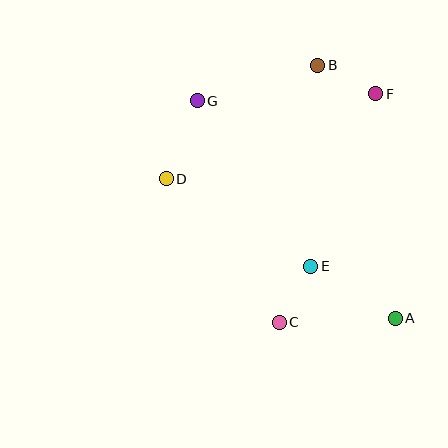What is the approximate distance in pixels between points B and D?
The distance between B and D is approximately 189 pixels.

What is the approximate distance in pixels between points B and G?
The distance between B and G is approximately 125 pixels.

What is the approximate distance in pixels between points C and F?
The distance between C and F is approximately 248 pixels.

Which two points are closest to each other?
Points C and E are closest to each other.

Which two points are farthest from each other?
Points A and G are farthest from each other.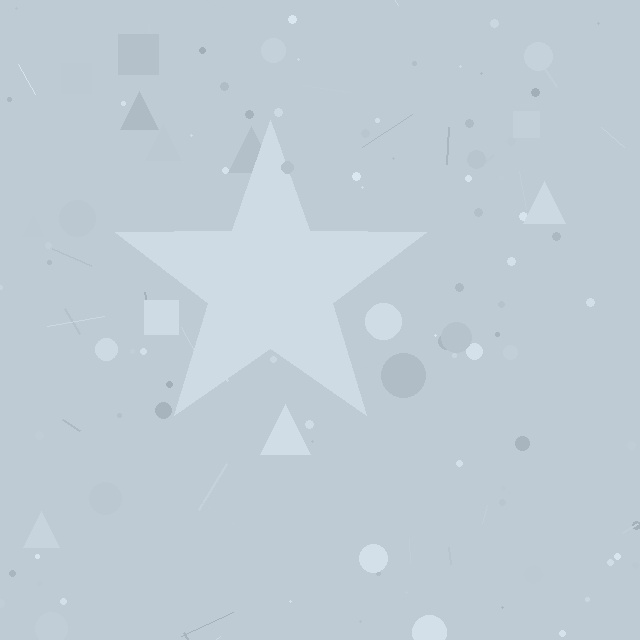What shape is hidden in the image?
A star is hidden in the image.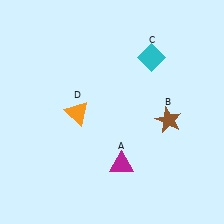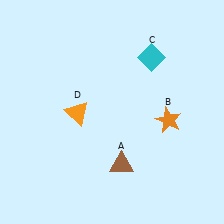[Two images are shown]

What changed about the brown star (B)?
In Image 1, B is brown. In Image 2, it changed to orange.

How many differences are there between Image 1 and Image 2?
There are 2 differences between the two images.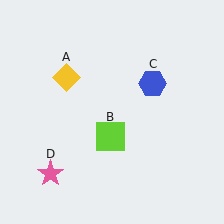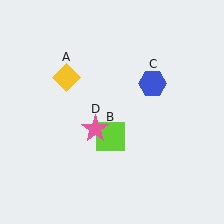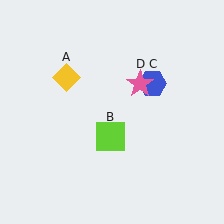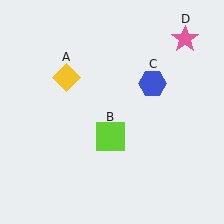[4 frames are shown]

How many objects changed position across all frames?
1 object changed position: pink star (object D).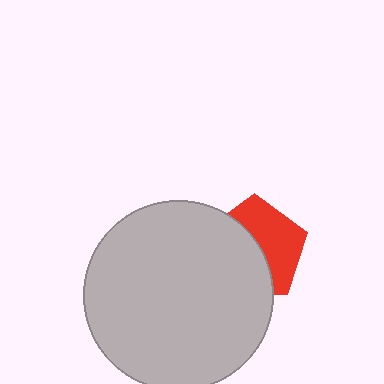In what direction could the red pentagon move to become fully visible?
The red pentagon could move right. That would shift it out from behind the light gray circle entirely.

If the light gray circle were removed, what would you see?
You would see the complete red pentagon.